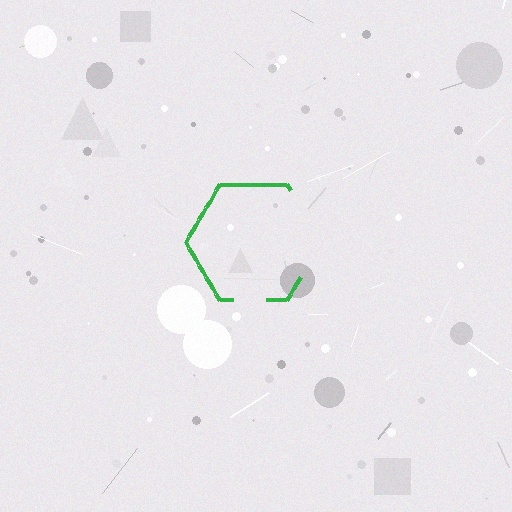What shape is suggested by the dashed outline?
The dashed outline suggests a hexagon.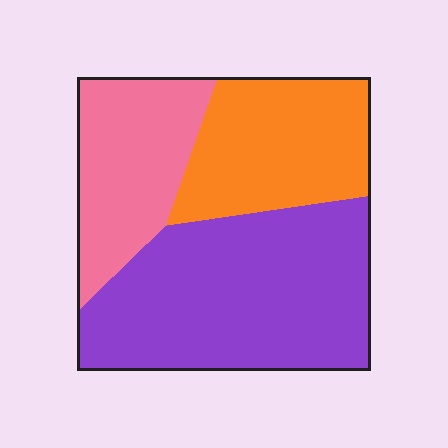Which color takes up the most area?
Purple, at roughly 50%.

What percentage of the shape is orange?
Orange takes up about one quarter (1/4) of the shape.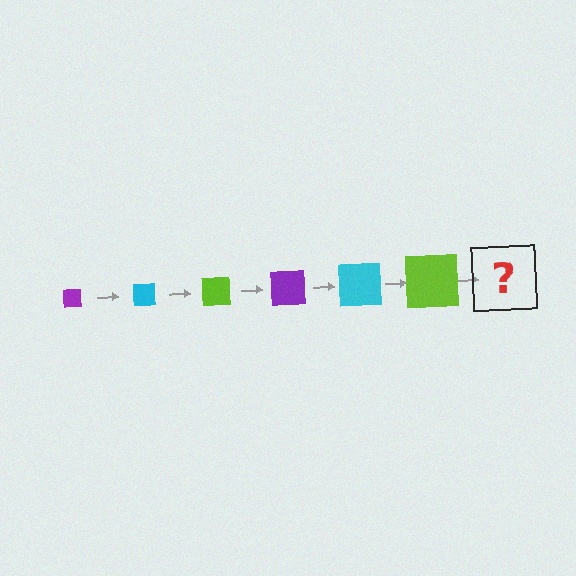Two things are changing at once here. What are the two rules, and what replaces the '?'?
The two rules are that the square grows larger each step and the color cycles through purple, cyan, and lime. The '?' should be a purple square, larger than the previous one.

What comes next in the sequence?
The next element should be a purple square, larger than the previous one.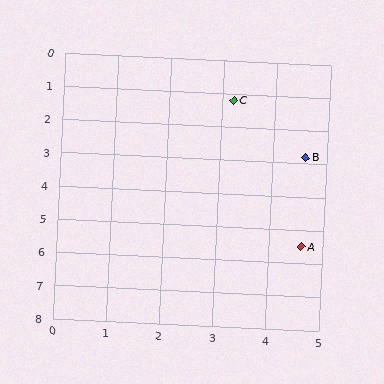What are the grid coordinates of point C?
Point C is at approximately (3.2, 1.2).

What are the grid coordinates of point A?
Point A is at approximately (4.6, 5.5).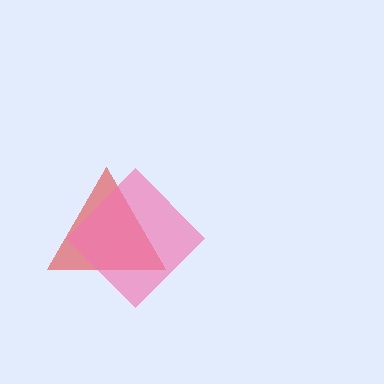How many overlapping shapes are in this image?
There are 2 overlapping shapes in the image.